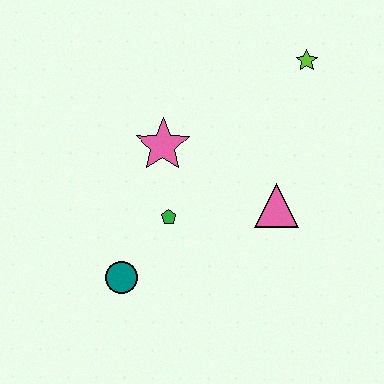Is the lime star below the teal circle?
No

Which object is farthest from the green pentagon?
The lime star is farthest from the green pentagon.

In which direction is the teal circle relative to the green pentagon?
The teal circle is below the green pentagon.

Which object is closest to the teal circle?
The green pentagon is closest to the teal circle.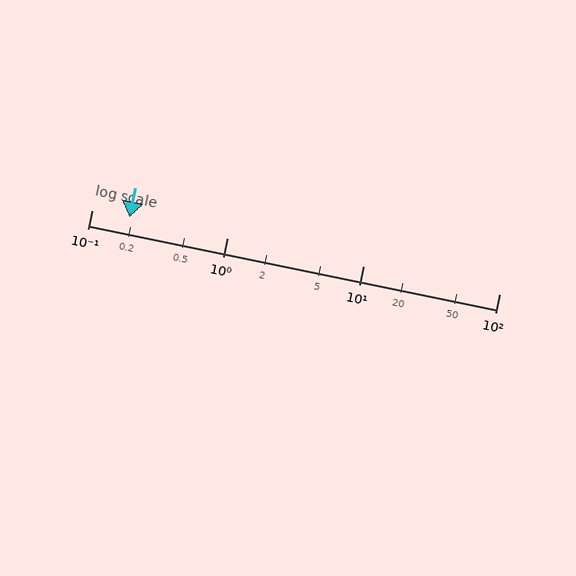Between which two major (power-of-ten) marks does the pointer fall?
The pointer is between 0.1 and 1.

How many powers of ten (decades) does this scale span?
The scale spans 3 decades, from 0.1 to 100.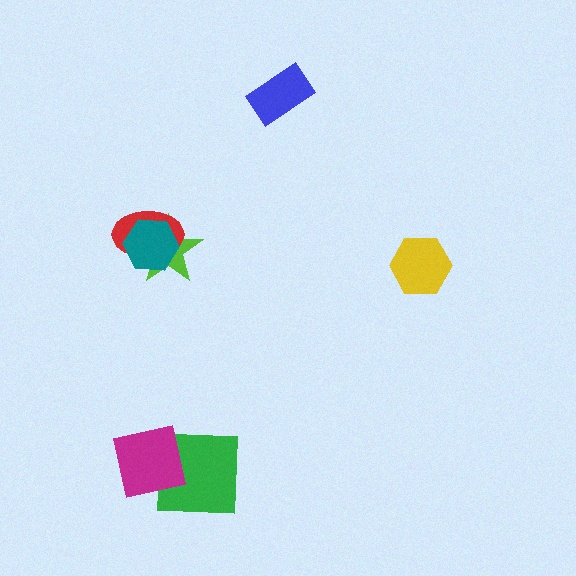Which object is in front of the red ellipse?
The teal hexagon is in front of the red ellipse.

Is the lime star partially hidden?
Yes, it is partially covered by another shape.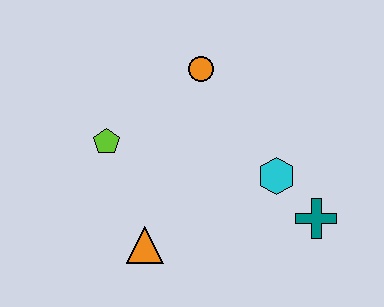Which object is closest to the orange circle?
The lime pentagon is closest to the orange circle.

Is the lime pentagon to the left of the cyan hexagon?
Yes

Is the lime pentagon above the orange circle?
No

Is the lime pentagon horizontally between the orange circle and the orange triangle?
No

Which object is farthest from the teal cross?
The lime pentagon is farthest from the teal cross.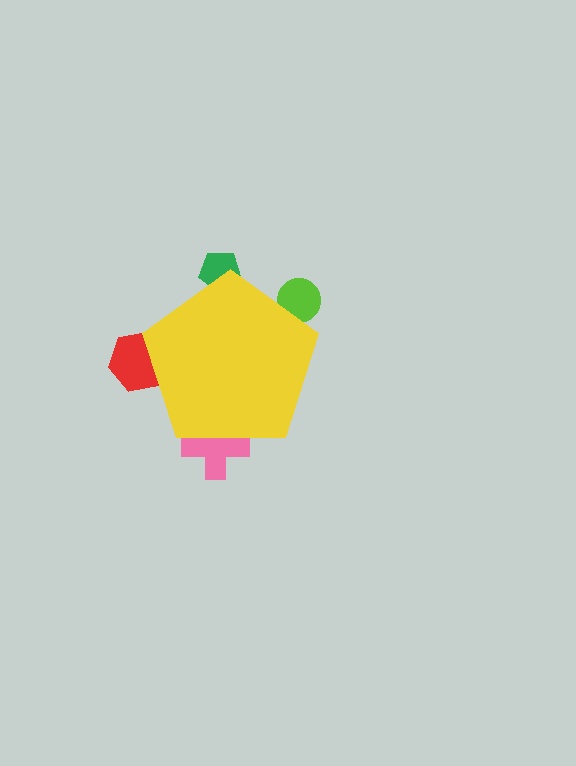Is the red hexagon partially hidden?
Yes, the red hexagon is partially hidden behind the yellow pentagon.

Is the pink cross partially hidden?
Yes, the pink cross is partially hidden behind the yellow pentagon.